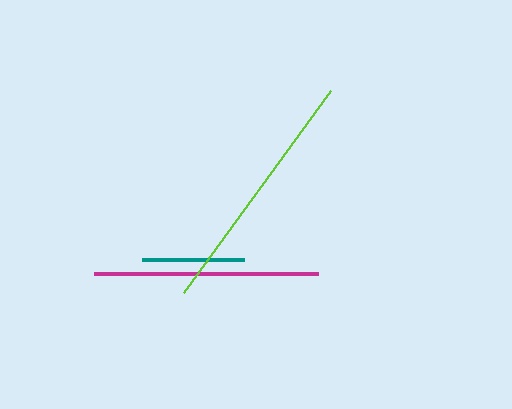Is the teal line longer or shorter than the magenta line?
The magenta line is longer than the teal line.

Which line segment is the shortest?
The teal line is the shortest at approximately 102 pixels.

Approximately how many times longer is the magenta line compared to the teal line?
The magenta line is approximately 2.2 times the length of the teal line.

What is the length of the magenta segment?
The magenta segment is approximately 224 pixels long.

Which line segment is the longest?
The lime line is the longest at approximately 250 pixels.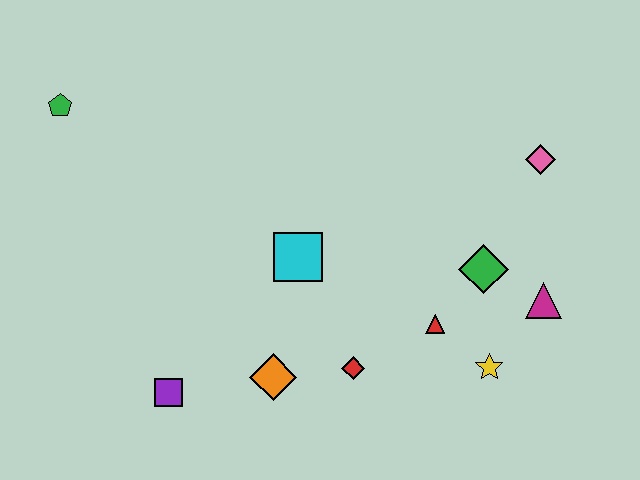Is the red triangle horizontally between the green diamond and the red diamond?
Yes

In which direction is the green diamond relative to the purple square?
The green diamond is to the right of the purple square.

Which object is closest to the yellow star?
The red triangle is closest to the yellow star.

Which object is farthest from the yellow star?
The green pentagon is farthest from the yellow star.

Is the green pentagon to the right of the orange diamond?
No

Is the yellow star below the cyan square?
Yes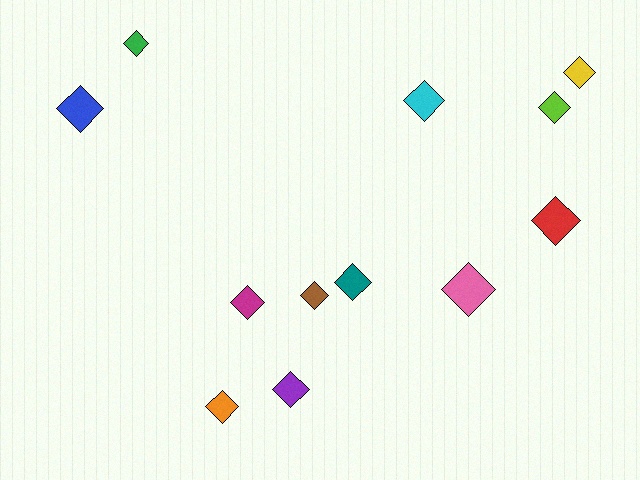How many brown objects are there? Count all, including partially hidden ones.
There is 1 brown object.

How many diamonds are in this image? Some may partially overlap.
There are 12 diamonds.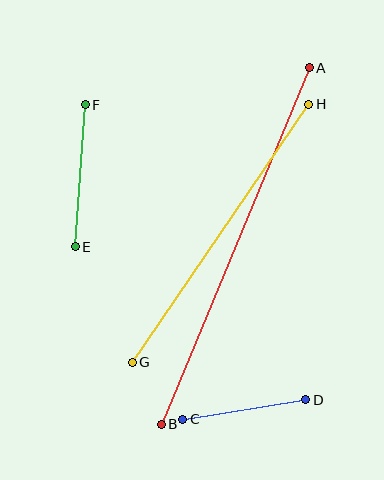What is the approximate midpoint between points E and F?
The midpoint is at approximately (80, 176) pixels.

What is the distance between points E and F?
The distance is approximately 143 pixels.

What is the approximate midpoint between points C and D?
The midpoint is at approximately (244, 409) pixels.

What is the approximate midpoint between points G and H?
The midpoint is at approximately (221, 233) pixels.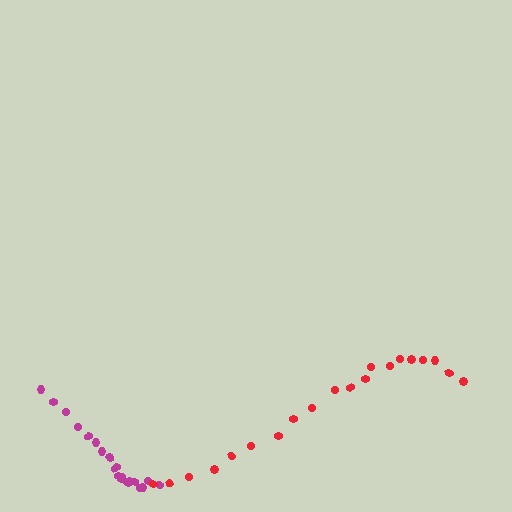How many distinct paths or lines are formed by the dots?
There are 2 distinct paths.